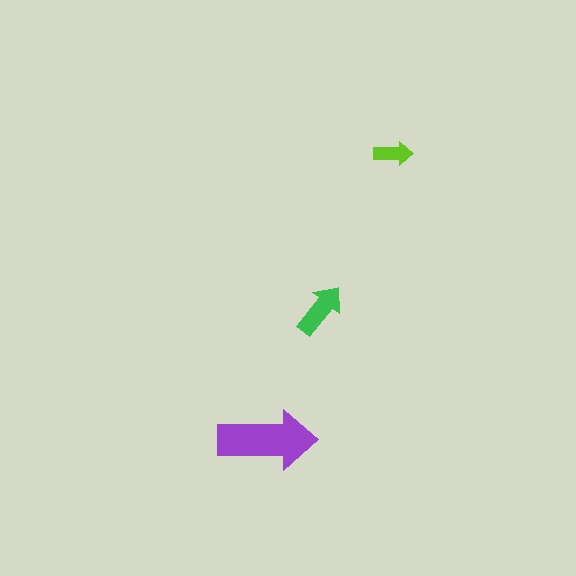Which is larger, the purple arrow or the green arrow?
The purple one.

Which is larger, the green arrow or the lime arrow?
The green one.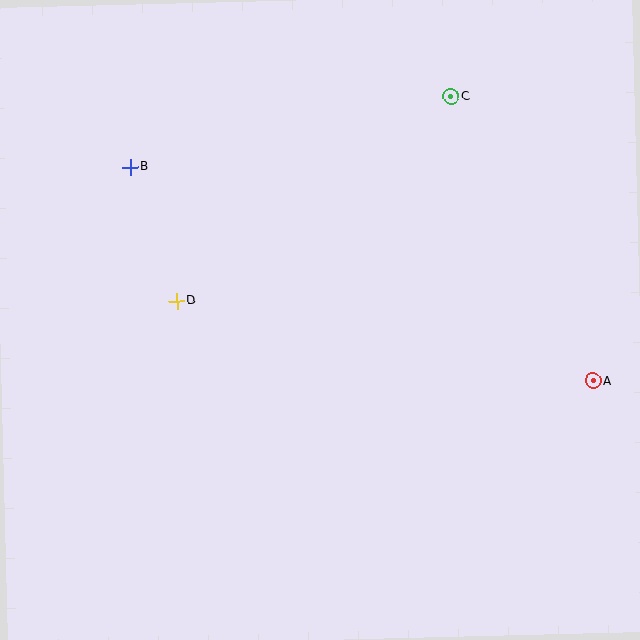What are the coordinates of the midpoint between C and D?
The midpoint between C and D is at (314, 198).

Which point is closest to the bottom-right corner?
Point A is closest to the bottom-right corner.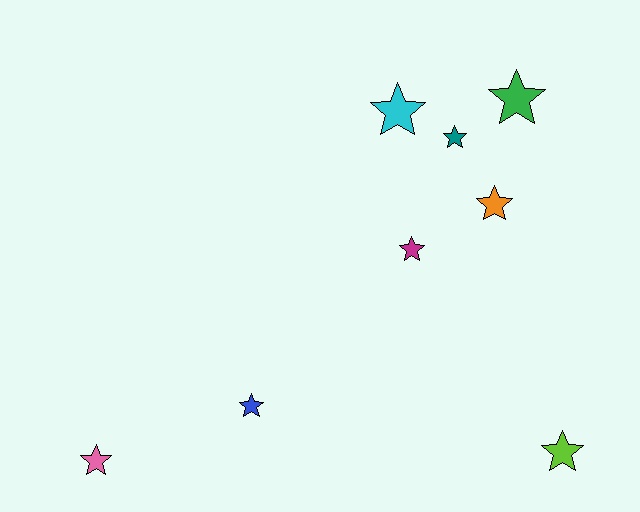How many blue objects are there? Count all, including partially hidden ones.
There is 1 blue object.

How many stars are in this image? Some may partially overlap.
There are 8 stars.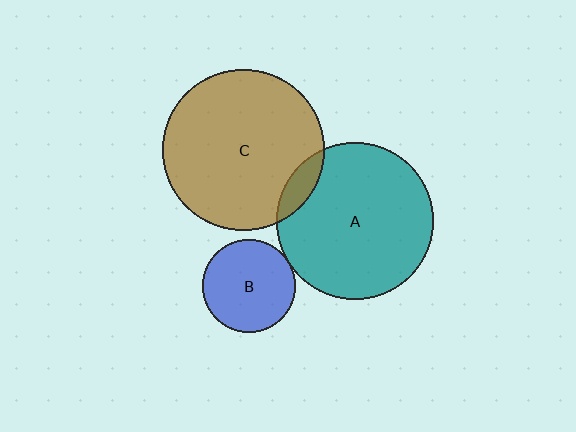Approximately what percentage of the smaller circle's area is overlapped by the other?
Approximately 5%.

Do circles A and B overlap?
Yes.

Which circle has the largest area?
Circle C (brown).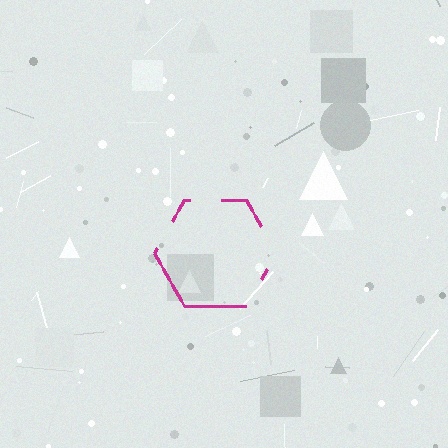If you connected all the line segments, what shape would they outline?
They would outline a hexagon.